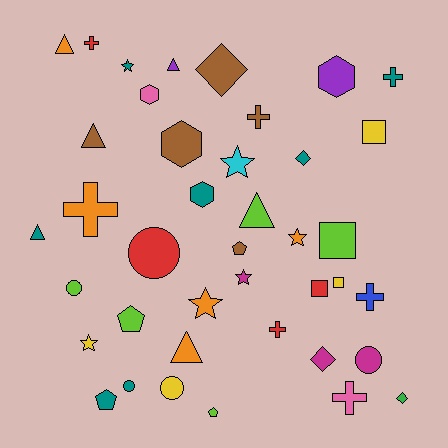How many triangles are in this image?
There are 6 triangles.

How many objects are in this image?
There are 40 objects.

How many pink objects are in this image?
There are 2 pink objects.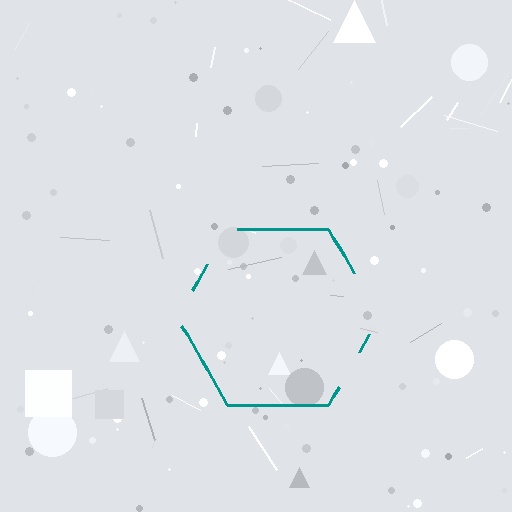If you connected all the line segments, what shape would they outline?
They would outline a hexagon.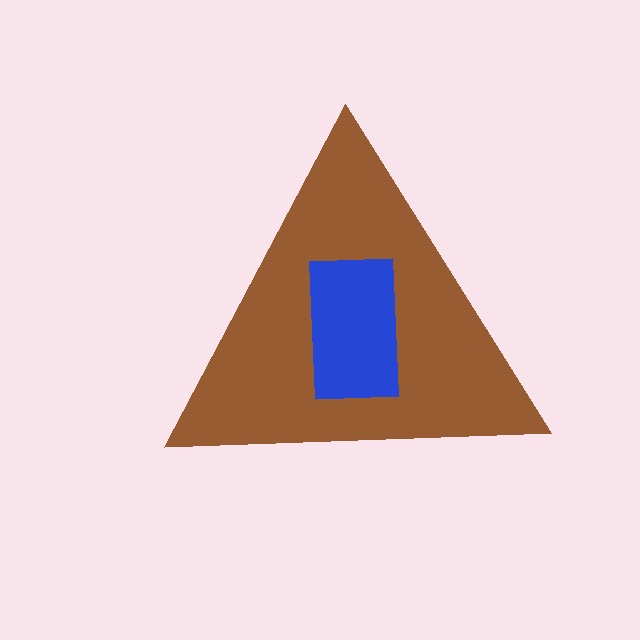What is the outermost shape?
The brown triangle.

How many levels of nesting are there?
2.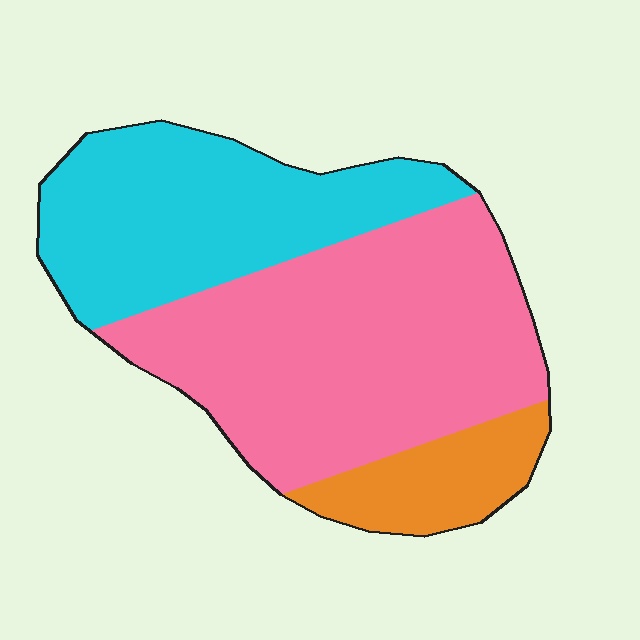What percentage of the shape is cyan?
Cyan covers 35% of the shape.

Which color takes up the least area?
Orange, at roughly 15%.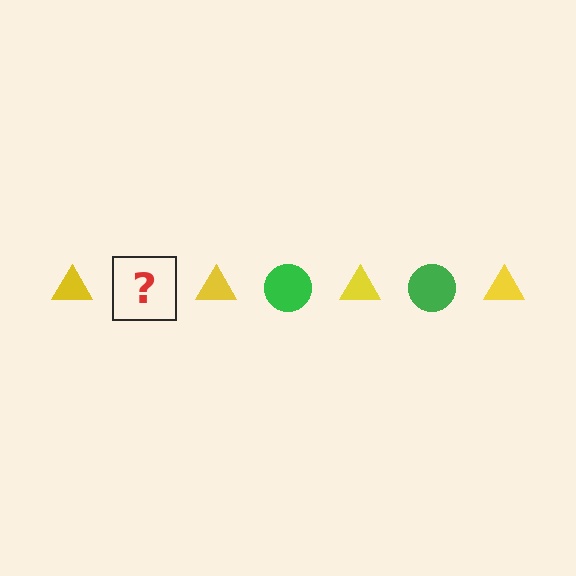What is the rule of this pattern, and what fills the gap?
The rule is that the pattern alternates between yellow triangle and green circle. The gap should be filled with a green circle.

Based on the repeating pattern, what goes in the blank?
The blank should be a green circle.